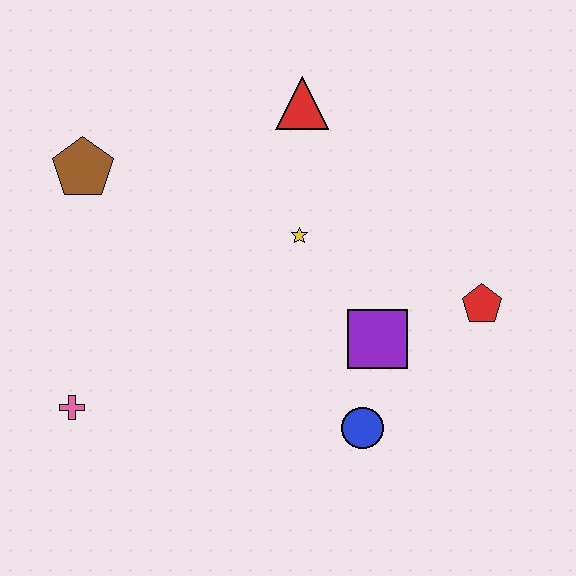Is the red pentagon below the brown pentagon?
Yes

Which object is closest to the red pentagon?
The purple square is closest to the red pentagon.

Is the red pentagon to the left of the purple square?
No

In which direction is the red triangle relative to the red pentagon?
The red triangle is above the red pentagon.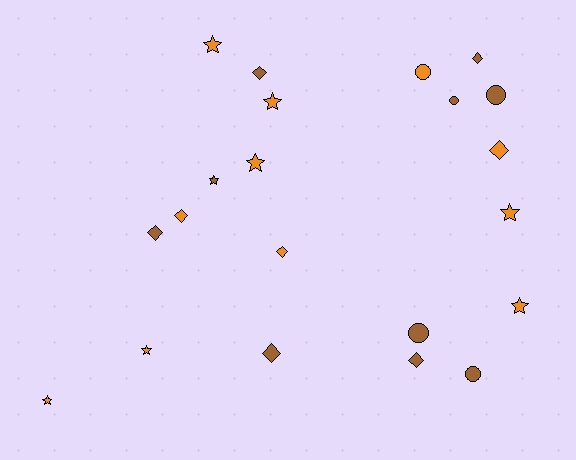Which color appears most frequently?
Orange, with 11 objects.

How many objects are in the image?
There are 21 objects.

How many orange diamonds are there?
There are 3 orange diamonds.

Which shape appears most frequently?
Diamond, with 8 objects.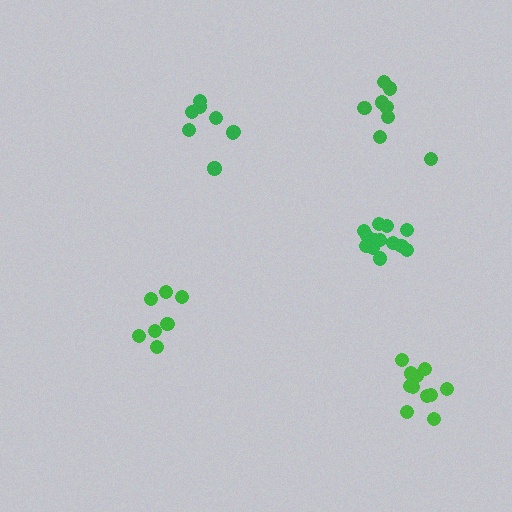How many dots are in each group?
Group 1: 8 dots, Group 2: 8 dots, Group 3: 7 dots, Group 4: 13 dots, Group 5: 13 dots (49 total).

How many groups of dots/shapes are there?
There are 5 groups.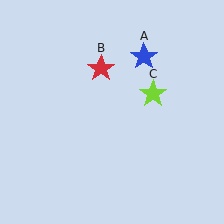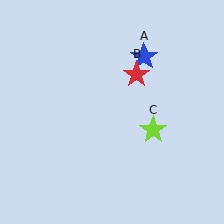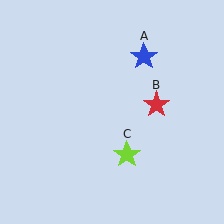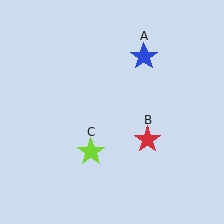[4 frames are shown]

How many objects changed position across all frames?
2 objects changed position: red star (object B), lime star (object C).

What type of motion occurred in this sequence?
The red star (object B), lime star (object C) rotated clockwise around the center of the scene.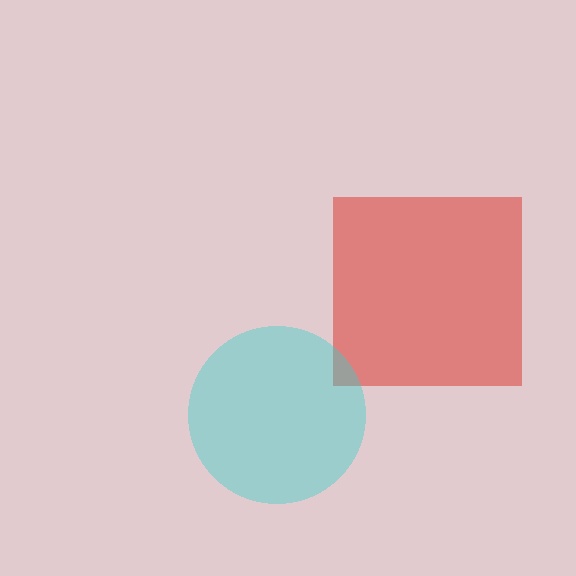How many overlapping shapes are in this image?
There are 2 overlapping shapes in the image.